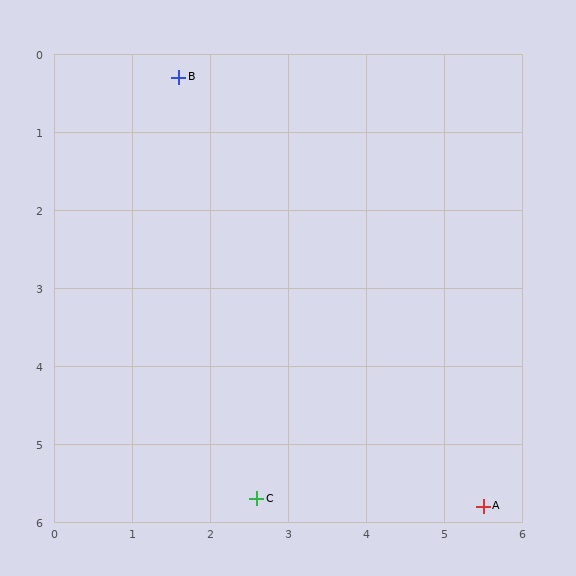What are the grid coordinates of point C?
Point C is at approximately (2.6, 5.7).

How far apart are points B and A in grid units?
Points B and A are about 6.7 grid units apart.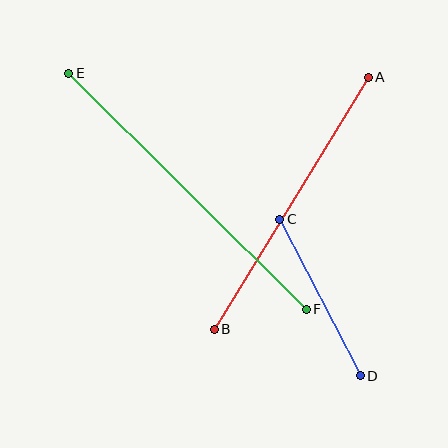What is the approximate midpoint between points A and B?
The midpoint is at approximately (291, 203) pixels.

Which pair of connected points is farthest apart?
Points E and F are farthest apart.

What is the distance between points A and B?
The distance is approximately 295 pixels.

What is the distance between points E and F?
The distance is approximately 335 pixels.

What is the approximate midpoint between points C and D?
The midpoint is at approximately (320, 298) pixels.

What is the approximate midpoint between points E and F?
The midpoint is at approximately (188, 191) pixels.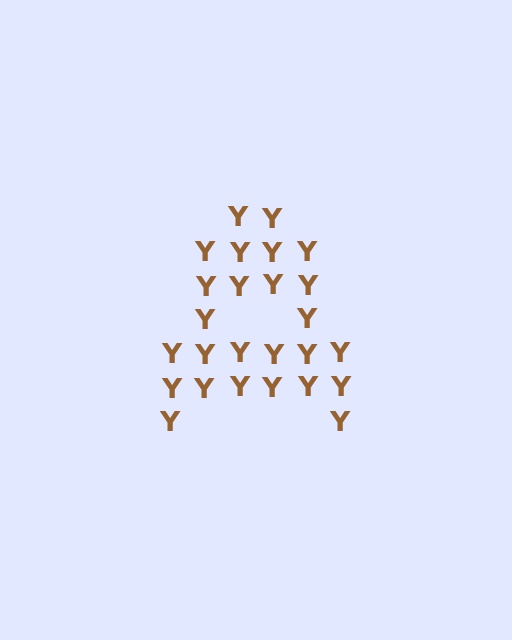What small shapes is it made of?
It is made of small letter Y's.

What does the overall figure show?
The overall figure shows the letter A.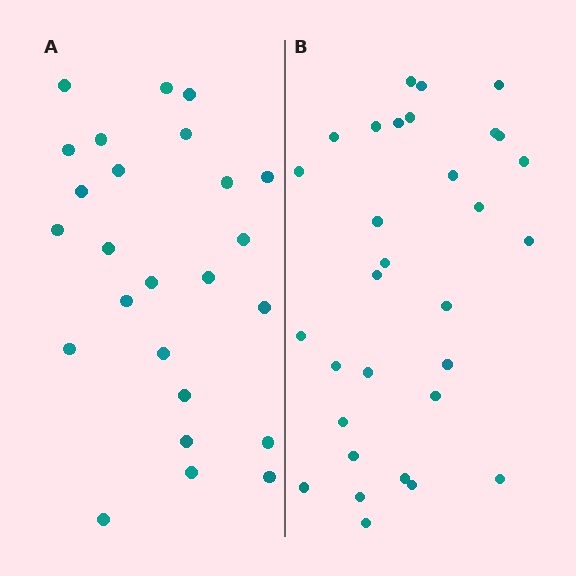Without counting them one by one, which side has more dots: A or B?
Region B (the right region) has more dots.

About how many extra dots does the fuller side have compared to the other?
Region B has about 6 more dots than region A.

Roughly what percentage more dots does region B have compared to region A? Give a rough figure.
About 25% more.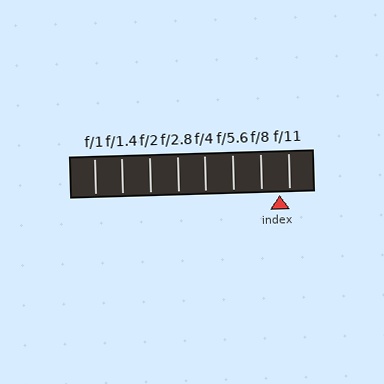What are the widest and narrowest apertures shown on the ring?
The widest aperture shown is f/1 and the narrowest is f/11.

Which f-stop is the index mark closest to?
The index mark is closest to f/11.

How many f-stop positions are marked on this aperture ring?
There are 8 f-stop positions marked.